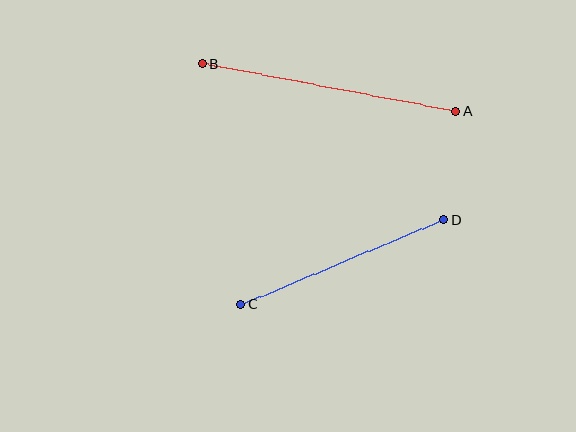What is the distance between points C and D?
The distance is approximately 219 pixels.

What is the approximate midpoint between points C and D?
The midpoint is at approximately (343, 262) pixels.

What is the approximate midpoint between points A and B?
The midpoint is at approximately (329, 87) pixels.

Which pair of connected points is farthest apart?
Points A and B are farthest apart.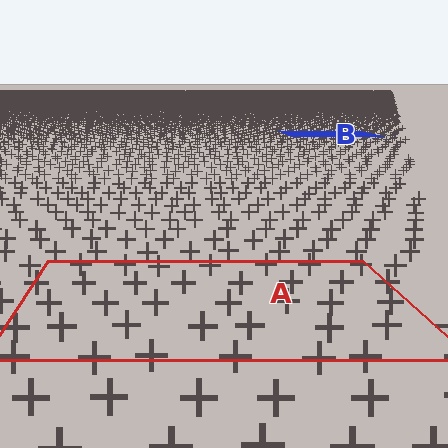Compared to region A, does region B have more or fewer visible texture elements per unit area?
Region B has more texture elements per unit area — they are packed more densely because it is farther away.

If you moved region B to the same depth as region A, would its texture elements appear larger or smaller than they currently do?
They would appear larger. At a closer depth, the same texture elements are projected at a bigger on-screen size.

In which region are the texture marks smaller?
The texture marks are smaller in region B, because it is farther away.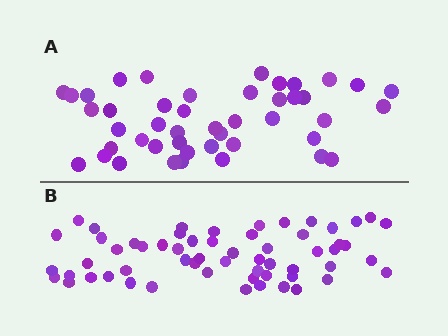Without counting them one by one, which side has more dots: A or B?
Region B (the bottom region) has more dots.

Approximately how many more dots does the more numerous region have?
Region B has approximately 15 more dots than region A.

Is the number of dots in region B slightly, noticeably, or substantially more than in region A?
Region B has noticeably more, but not dramatically so. The ratio is roughly 1.3 to 1.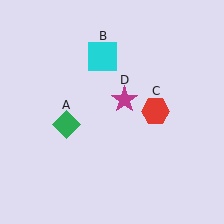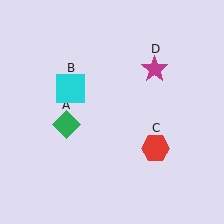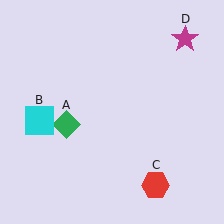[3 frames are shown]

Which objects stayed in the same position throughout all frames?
Green diamond (object A) remained stationary.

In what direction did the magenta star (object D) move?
The magenta star (object D) moved up and to the right.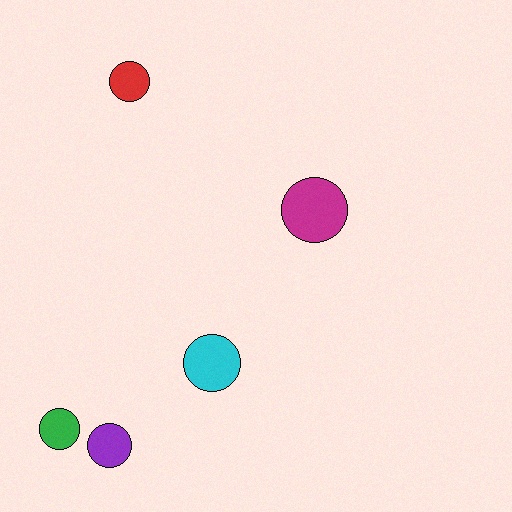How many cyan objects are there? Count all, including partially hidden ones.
There is 1 cyan object.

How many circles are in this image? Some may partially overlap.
There are 5 circles.